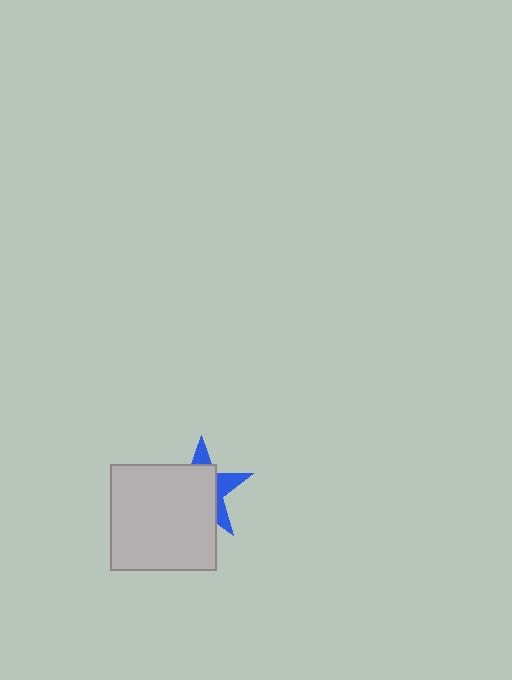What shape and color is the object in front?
The object in front is a light gray square.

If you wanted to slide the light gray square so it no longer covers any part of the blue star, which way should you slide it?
Slide it toward the lower-left — that is the most direct way to separate the two shapes.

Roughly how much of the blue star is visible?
A small part of it is visible (roughly 31%).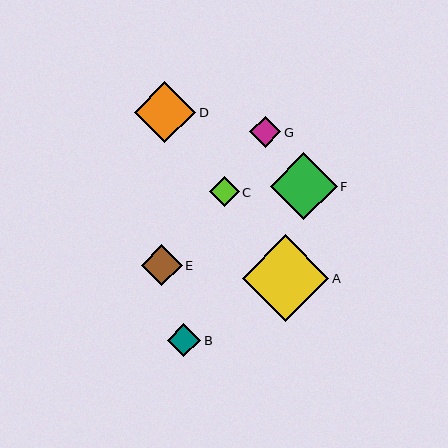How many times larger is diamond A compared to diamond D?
Diamond A is approximately 1.4 times the size of diamond D.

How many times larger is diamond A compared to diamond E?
Diamond A is approximately 2.1 times the size of diamond E.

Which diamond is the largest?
Diamond A is the largest with a size of approximately 86 pixels.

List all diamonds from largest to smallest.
From largest to smallest: A, F, D, E, B, G, C.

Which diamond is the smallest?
Diamond C is the smallest with a size of approximately 30 pixels.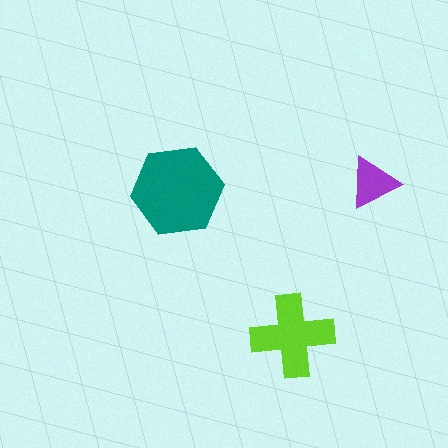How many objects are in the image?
There are 3 objects in the image.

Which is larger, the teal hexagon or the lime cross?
The teal hexagon.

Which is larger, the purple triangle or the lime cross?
The lime cross.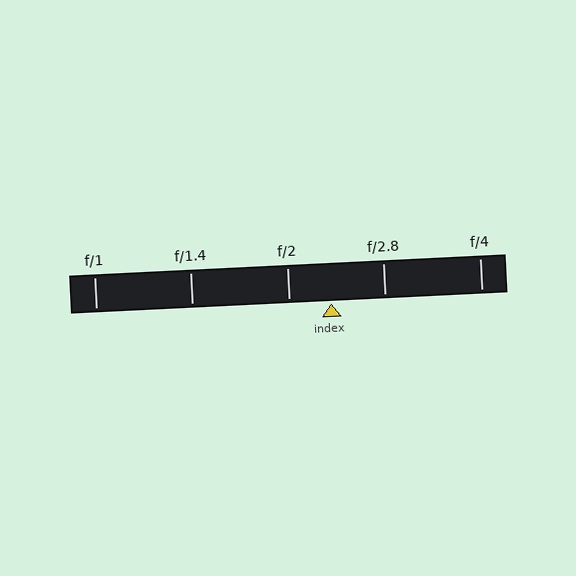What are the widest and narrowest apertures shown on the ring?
The widest aperture shown is f/1 and the narrowest is f/4.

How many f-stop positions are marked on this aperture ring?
There are 5 f-stop positions marked.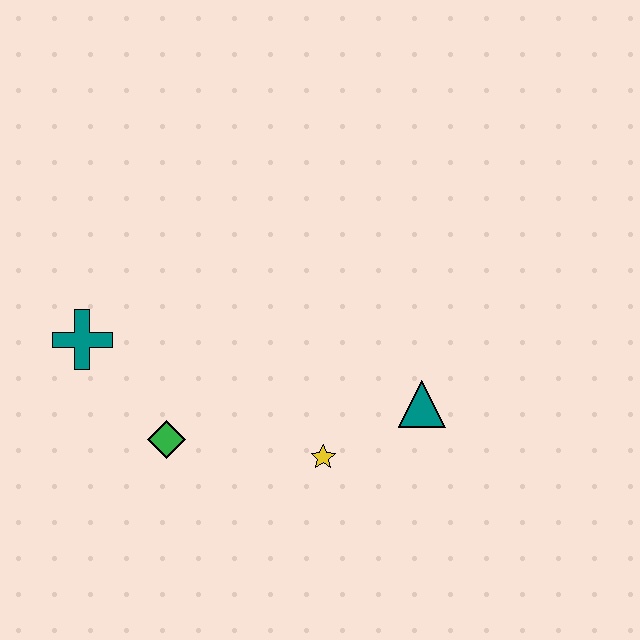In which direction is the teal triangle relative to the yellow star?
The teal triangle is to the right of the yellow star.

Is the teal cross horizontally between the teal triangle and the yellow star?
No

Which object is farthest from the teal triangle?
The teal cross is farthest from the teal triangle.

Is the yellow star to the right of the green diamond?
Yes